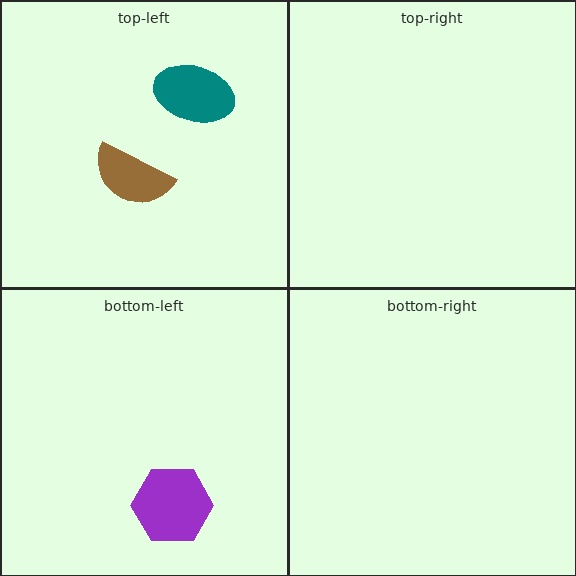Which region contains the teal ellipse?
The top-left region.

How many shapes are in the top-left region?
2.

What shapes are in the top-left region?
The brown semicircle, the teal ellipse.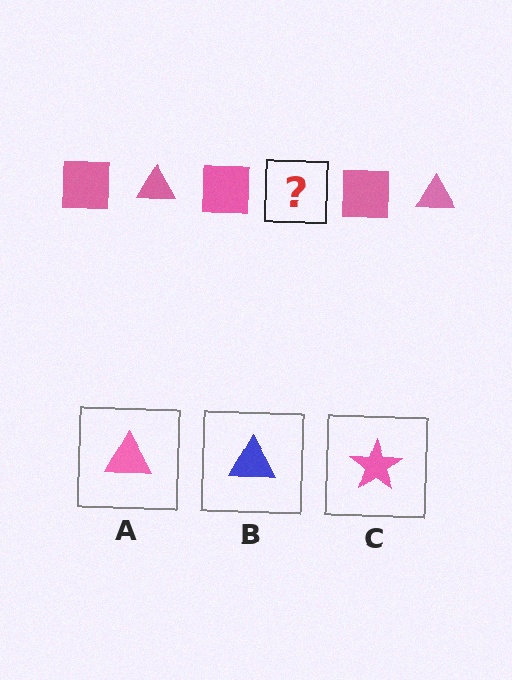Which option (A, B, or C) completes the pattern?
A.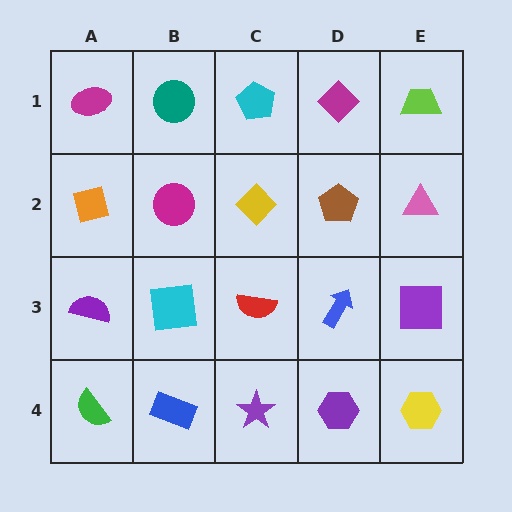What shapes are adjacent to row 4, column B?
A cyan square (row 3, column B), a green semicircle (row 4, column A), a purple star (row 4, column C).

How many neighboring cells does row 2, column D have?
4.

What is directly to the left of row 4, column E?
A purple hexagon.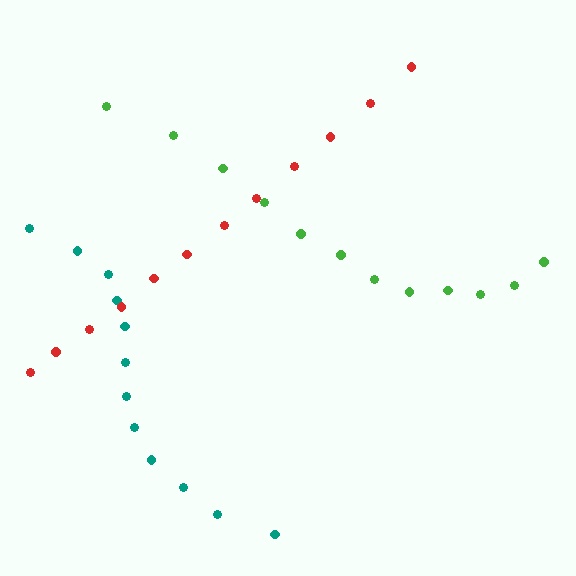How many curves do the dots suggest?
There are 3 distinct paths.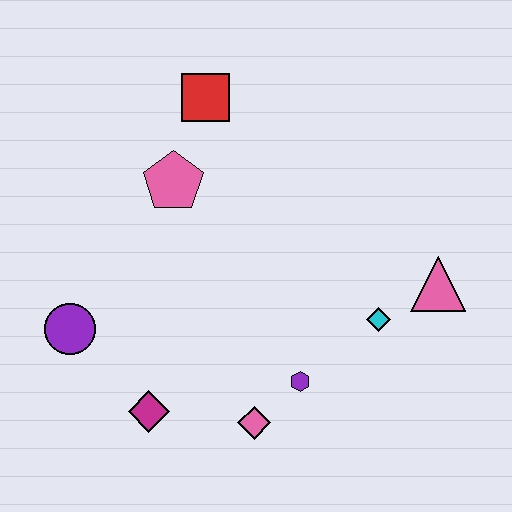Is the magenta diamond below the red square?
Yes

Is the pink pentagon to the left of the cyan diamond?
Yes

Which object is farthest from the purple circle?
The pink triangle is farthest from the purple circle.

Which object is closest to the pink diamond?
The purple hexagon is closest to the pink diamond.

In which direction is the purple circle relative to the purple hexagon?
The purple circle is to the left of the purple hexagon.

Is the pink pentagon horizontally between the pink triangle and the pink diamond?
No